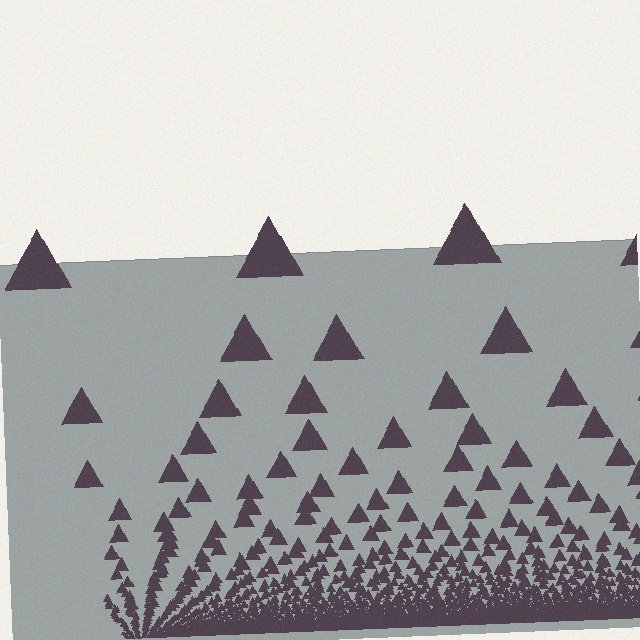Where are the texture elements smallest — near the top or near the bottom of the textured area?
Near the bottom.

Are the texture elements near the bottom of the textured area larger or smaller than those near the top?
Smaller. The gradient is inverted — elements near the bottom are smaller and denser.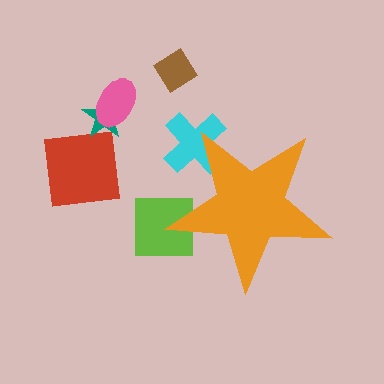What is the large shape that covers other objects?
An orange star.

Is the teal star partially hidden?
No, the teal star is fully visible.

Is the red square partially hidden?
No, the red square is fully visible.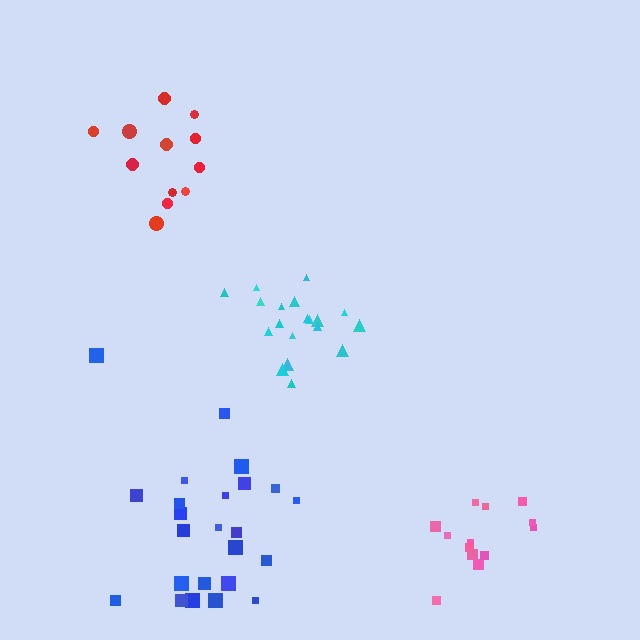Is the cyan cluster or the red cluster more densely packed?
Cyan.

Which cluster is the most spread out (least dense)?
Blue.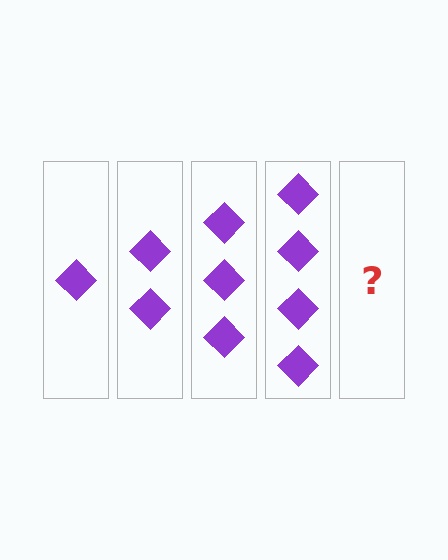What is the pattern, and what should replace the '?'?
The pattern is that each step adds one more diamond. The '?' should be 5 diamonds.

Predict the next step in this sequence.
The next step is 5 diamonds.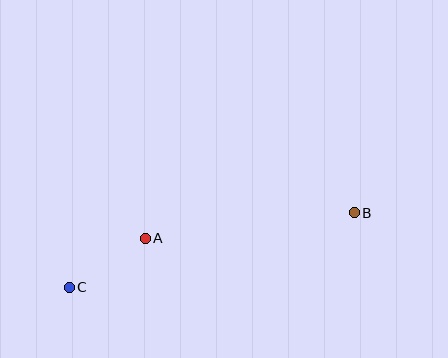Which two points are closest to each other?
Points A and C are closest to each other.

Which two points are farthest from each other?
Points B and C are farthest from each other.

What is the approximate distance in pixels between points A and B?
The distance between A and B is approximately 211 pixels.